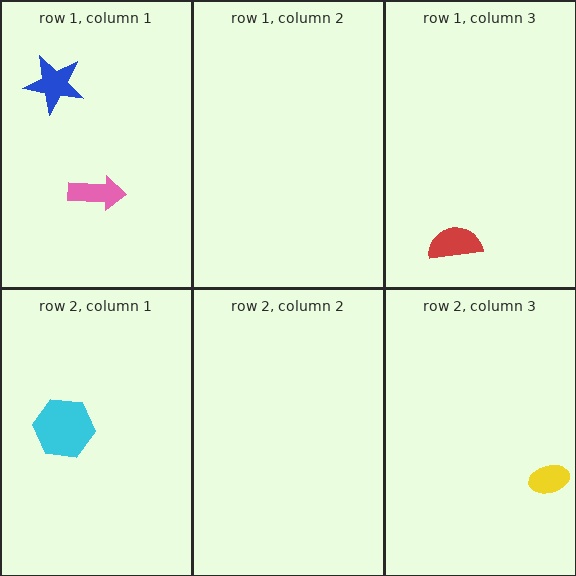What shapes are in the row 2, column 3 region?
The yellow ellipse.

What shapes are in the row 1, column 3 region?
The red semicircle.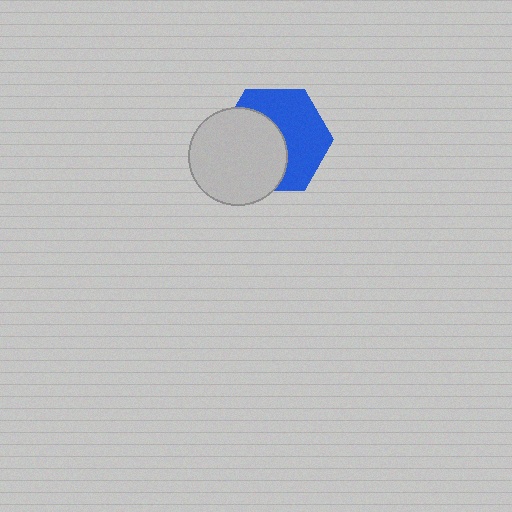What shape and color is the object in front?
The object in front is a light gray circle.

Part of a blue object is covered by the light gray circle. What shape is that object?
It is a hexagon.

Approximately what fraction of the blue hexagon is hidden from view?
Roughly 47% of the blue hexagon is hidden behind the light gray circle.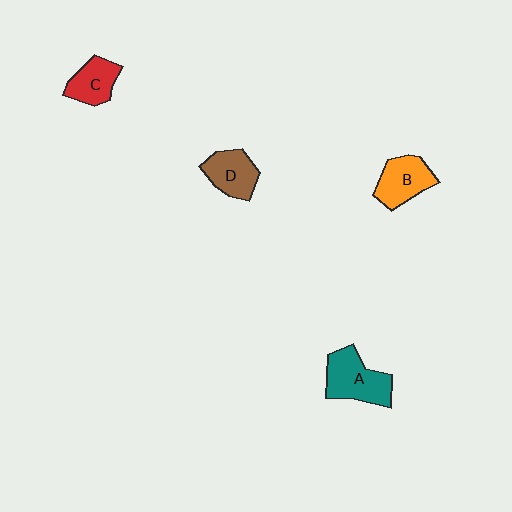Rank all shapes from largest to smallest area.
From largest to smallest: A (teal), B (orange), D (brown), C (red).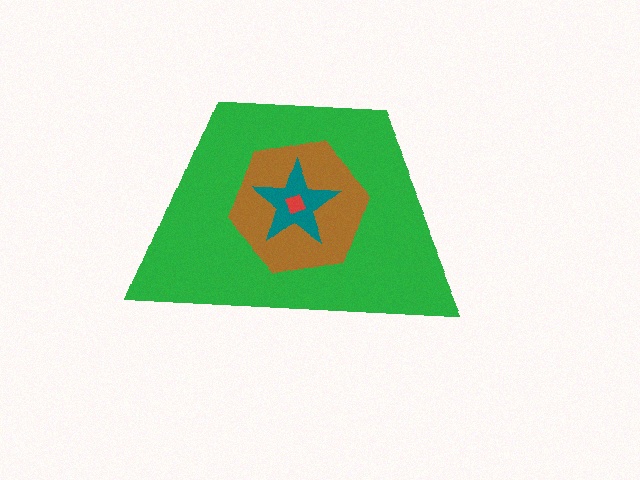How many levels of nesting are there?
4.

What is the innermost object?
The red diamond.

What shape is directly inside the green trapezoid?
The brown hexagon.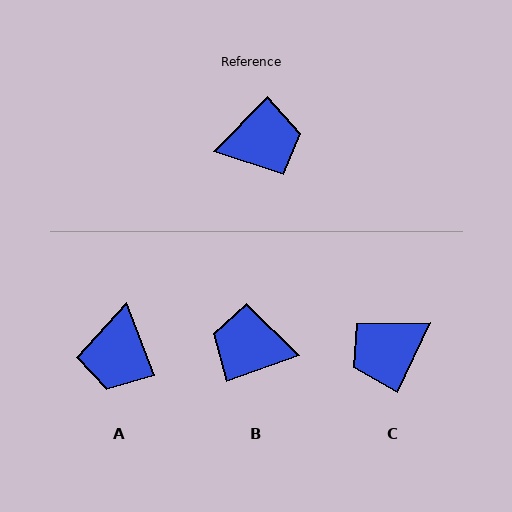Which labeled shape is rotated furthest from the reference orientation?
C, about 161 degrees away.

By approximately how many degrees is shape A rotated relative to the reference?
Approximately 115 degrees clockwise.